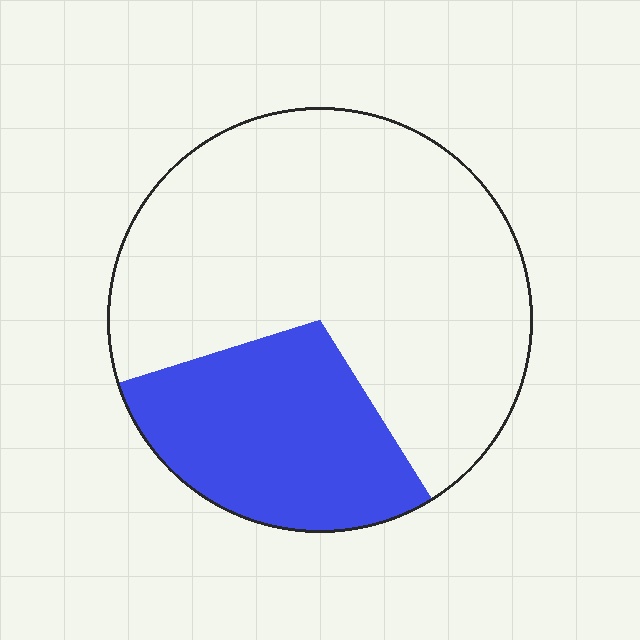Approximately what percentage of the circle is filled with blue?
Approximately 30%.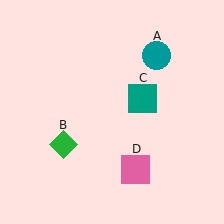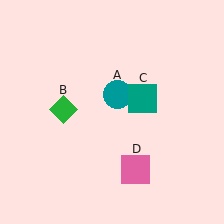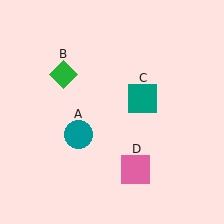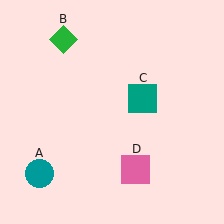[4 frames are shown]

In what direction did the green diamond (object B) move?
The green diamond (object B) moved up.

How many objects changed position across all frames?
2 objects changed position: teal circle (object A), green diamond (object B).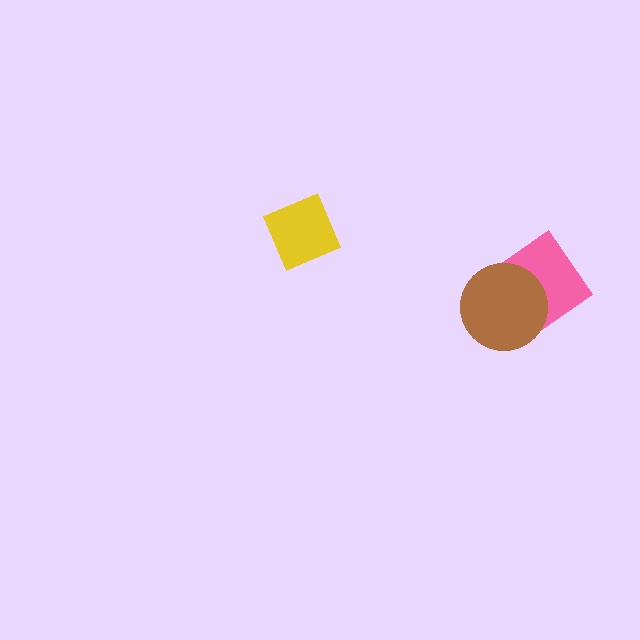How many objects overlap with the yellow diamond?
0 objects overlap with the yellow diamond.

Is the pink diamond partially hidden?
Yes, it is partially covered by another shape.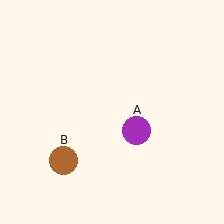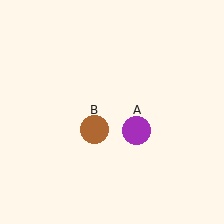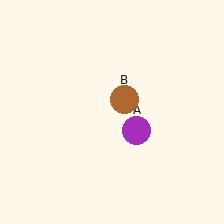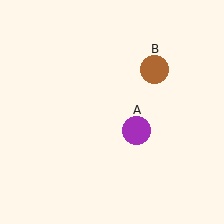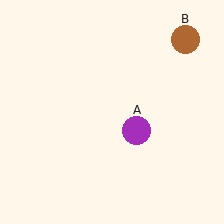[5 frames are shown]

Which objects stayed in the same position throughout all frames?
Purple circle (object A) remained stationary.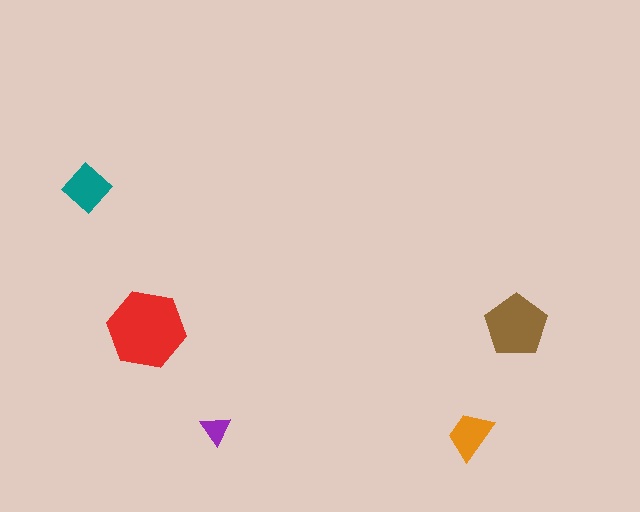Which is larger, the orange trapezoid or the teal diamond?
The teal diamond.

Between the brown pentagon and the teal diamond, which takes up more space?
The brown pentagon.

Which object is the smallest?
The purple triangle.